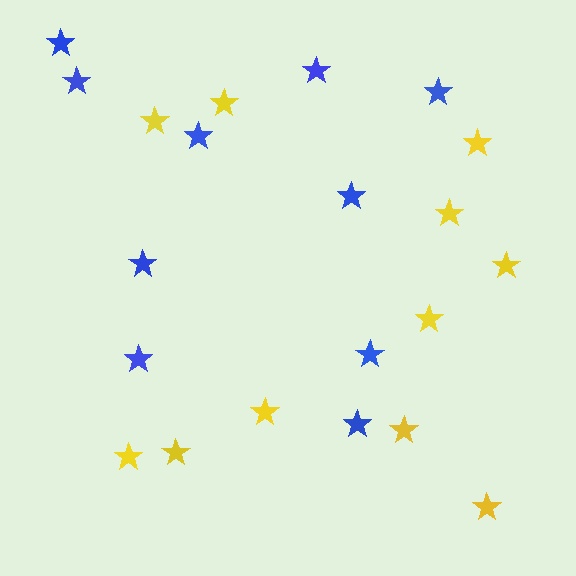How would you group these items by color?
There are 2 groups: one group of blue stars (10) and one group of yellow stars (11).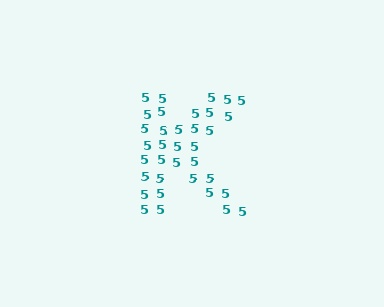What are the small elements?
The small elements are digit 5's.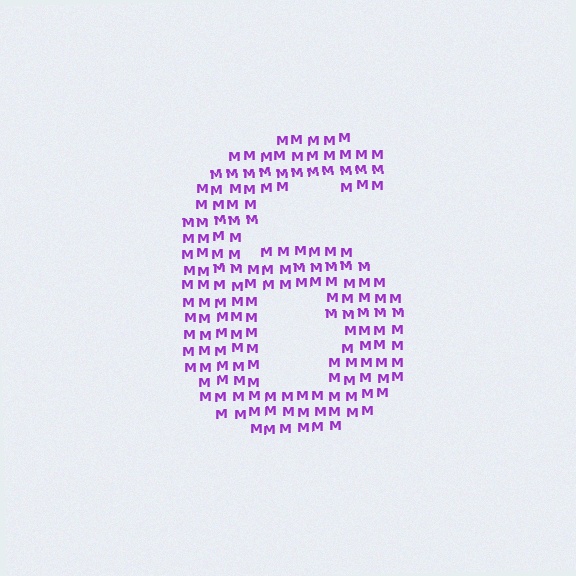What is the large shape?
The large shape is the digit 6.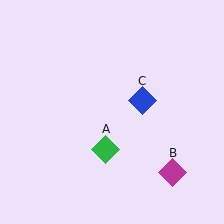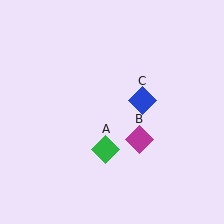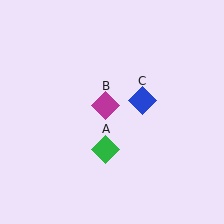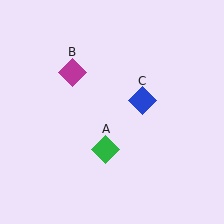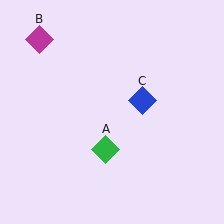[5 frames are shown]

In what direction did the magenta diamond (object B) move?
The magenta diamond (object B) moved up and to the left.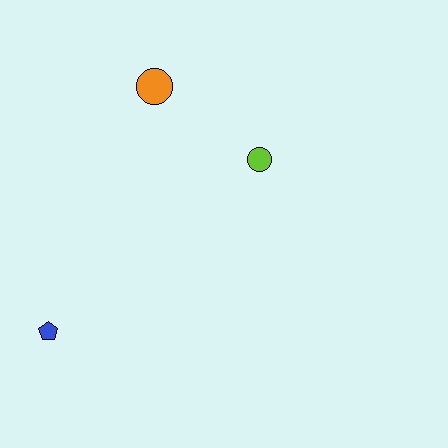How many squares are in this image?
There are no squares.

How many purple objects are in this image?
There are no purple objects.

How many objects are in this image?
There are 3 objects.